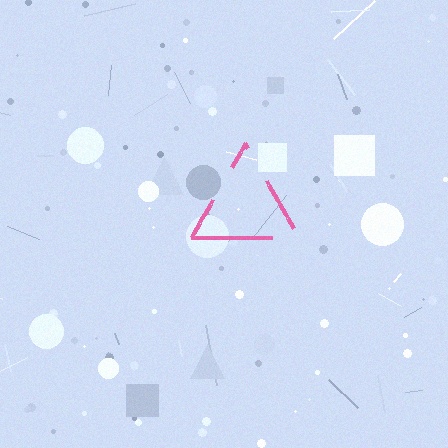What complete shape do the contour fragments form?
The contour fragments form a triangle.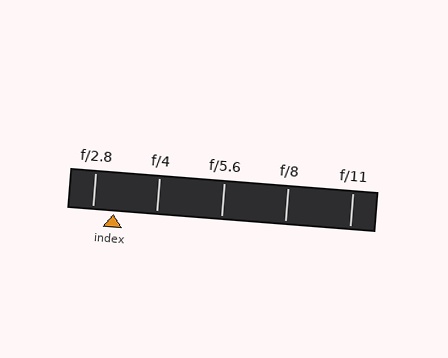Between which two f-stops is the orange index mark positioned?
The index mark is between f/2.8 and f/4.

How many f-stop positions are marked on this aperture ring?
There are 5 f-stop positions marked.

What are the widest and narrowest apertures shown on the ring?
The widest aperture shown is f/2.8 and the narrowest is f/11.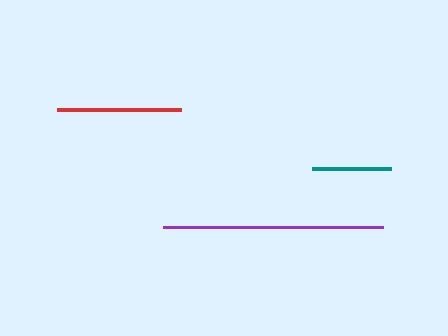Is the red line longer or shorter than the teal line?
The red line is longer than the teal line.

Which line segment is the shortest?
The teal line is the shortest at approximately 78 pixels.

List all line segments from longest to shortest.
From longest to shortest: purple, red, teal.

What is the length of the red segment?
The red segment is approximately 124 pixels long.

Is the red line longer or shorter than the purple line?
The purple line is longer than the red line.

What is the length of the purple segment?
The purple segment is approximately 220 pixels long.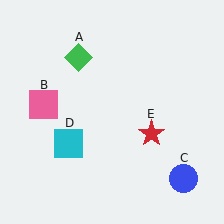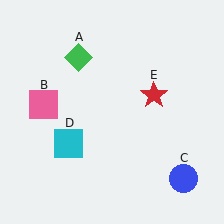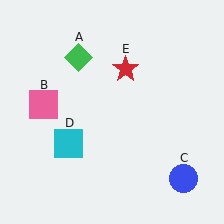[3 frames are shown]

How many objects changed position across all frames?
1 object changed position: red star (object E).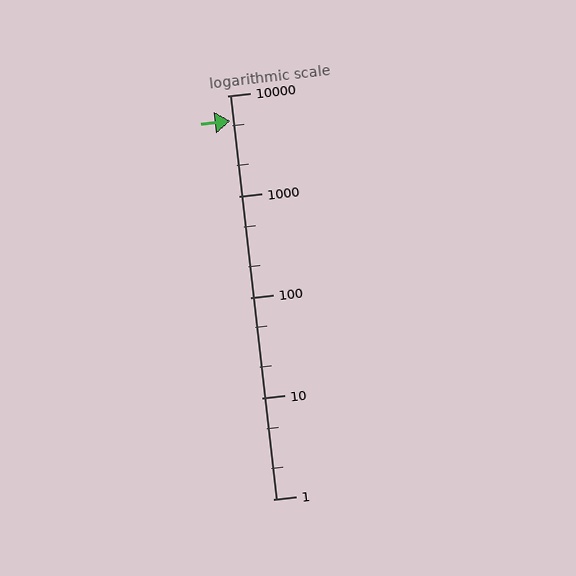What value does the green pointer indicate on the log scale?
The pointer indicates approximately 5600.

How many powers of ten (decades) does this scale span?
The scale spans 4 decades, from 1 to 10000.